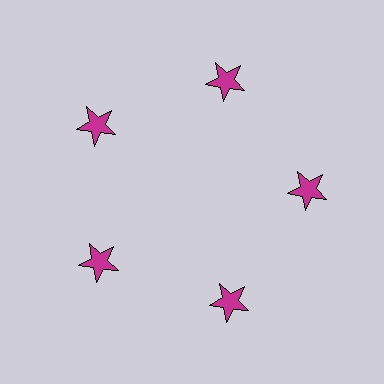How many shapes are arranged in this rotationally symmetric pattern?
There are 5 shapes, arranged in 5 groups of 1.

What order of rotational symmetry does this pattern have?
This pattern has 5-fold rotational symmetry.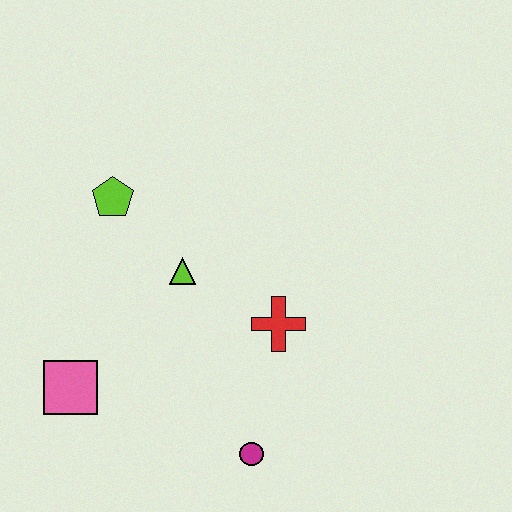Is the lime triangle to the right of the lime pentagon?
Yes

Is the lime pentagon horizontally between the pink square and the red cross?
Yes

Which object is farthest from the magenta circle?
The lime pentagon is farthest from the magenta circle.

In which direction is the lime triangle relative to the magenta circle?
The lime triangle is above the magenta circle.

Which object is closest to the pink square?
The lime triangle is closest to the pink square.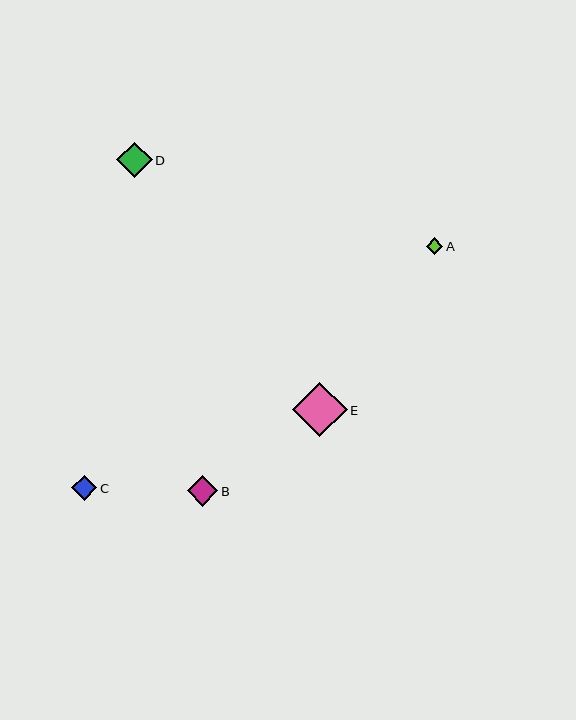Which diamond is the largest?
Diamond E is the largest with a size of approximately 54 pixels.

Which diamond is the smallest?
Diamond A is the smallest with a size of approximately 16 pixels.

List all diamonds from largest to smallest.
From largest to smallest: E, D, B, C, A.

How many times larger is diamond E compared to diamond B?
Diamond E is approximately 1.8 times the size of diamond B.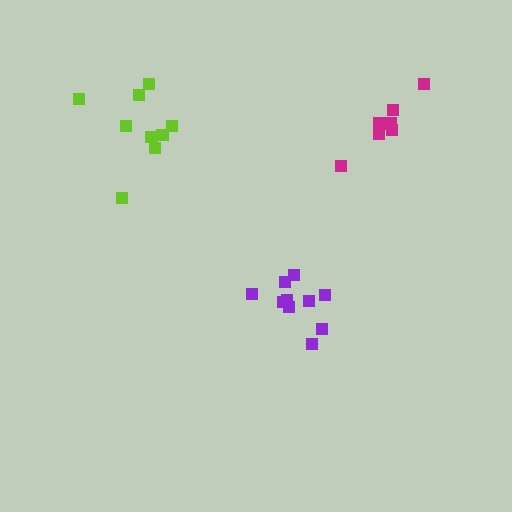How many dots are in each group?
Group 1: 9 dots, Group 2: 10 dots, Group 3: 7 dots (26 total).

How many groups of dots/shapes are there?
There are 3 groups.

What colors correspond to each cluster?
The clusters are colored: lime, purple, magenta.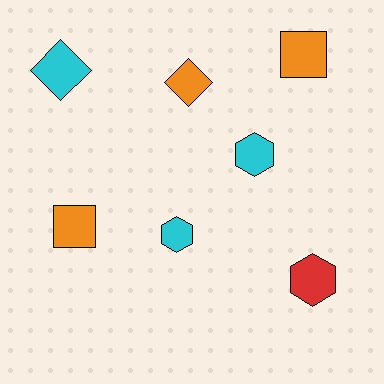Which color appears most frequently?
Cyan, with 3 objects.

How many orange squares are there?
There are 2 orange squares.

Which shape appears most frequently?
Hexagon, with 3 objects.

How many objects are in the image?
There are 7 objects.